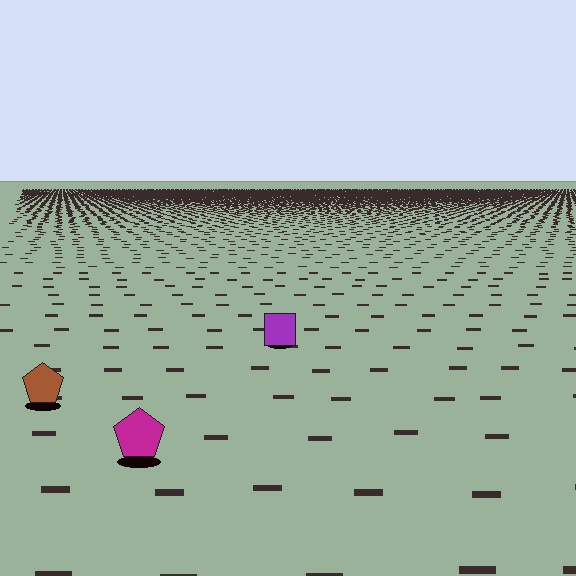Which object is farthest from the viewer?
The purple square is farthest from the viewer. It appears smaller and the ground texture around it is denser.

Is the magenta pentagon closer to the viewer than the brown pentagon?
Yes. The magenta pentagon is closer — you can tell from the texture gradient: the ground texture is coarser near it.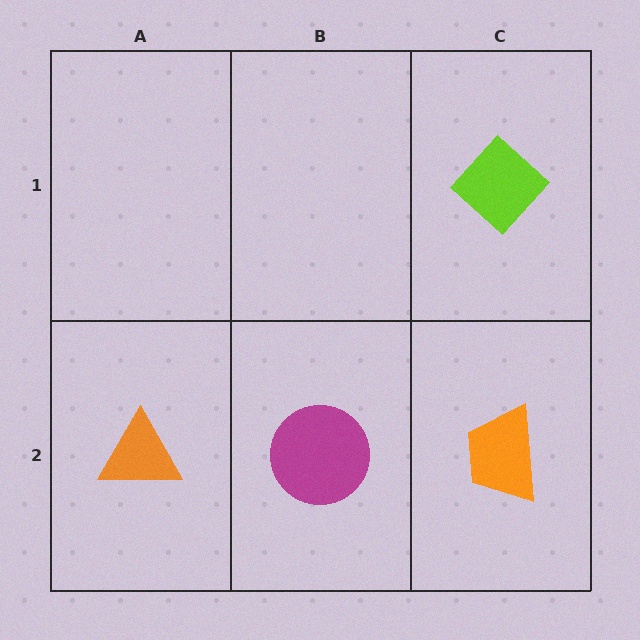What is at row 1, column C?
A lime diamond.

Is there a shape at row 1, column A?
No, that cell is empty.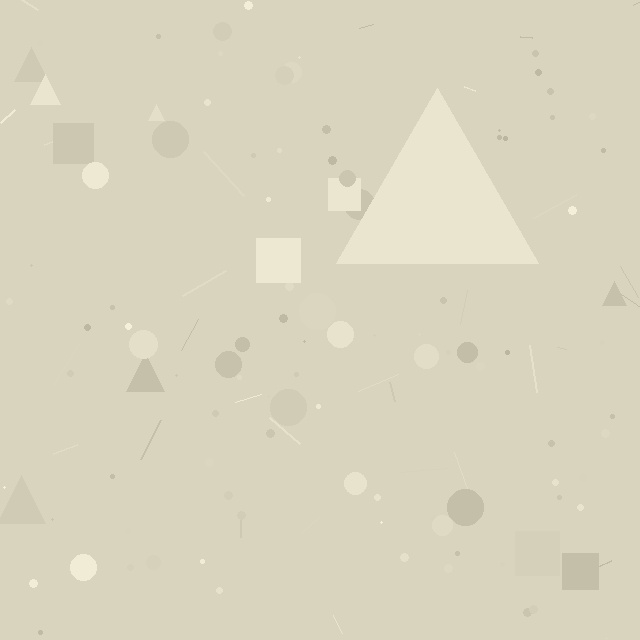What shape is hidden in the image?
A triangle is hidden in the image.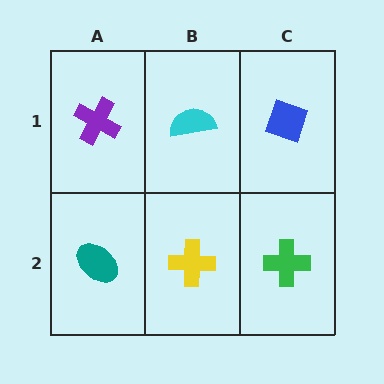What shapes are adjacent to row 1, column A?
A teal ellipse (row 2, column A), a cyan semicircle (row 1, column B).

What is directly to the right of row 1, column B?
A blue diamond.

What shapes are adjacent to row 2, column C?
A blue diamond (row 1, column C), a yellow cross (row 2, column B).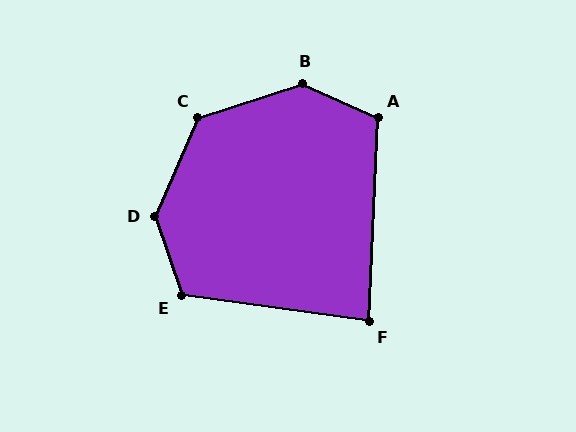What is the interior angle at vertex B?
Approximately 137 degrees (obtuse).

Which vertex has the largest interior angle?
D, at approximately 138 degrees.